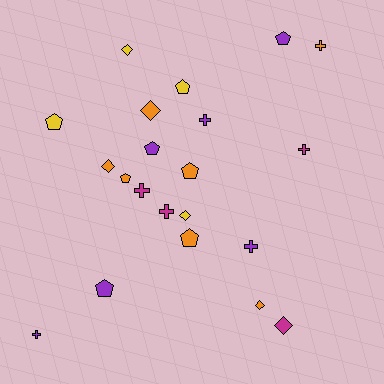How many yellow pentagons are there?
There are 2 yellow pentagons.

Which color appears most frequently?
Orange, with 7 objects.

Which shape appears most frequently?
Pentagon, with 8 objects.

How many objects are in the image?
There are 21 objects.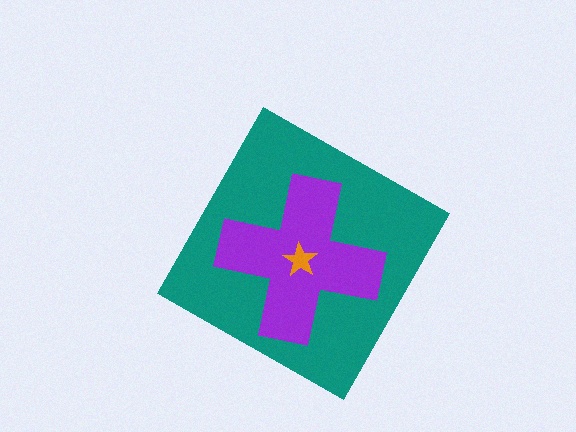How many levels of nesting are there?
3.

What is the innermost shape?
The orange star.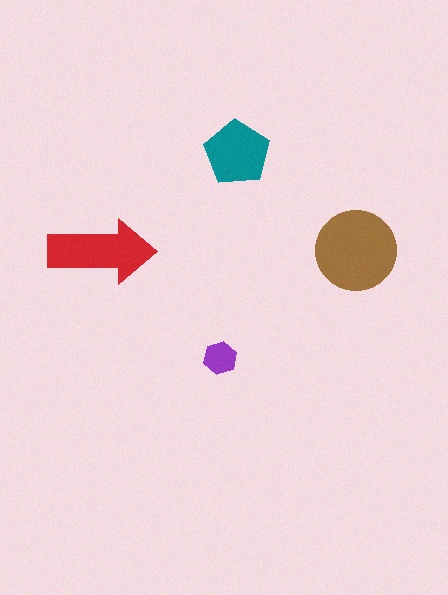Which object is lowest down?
The purple hexagon is bottommost.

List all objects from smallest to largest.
The purple hexagon, the teal pentagon, the red arrow, the brown circle.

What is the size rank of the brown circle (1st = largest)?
1st.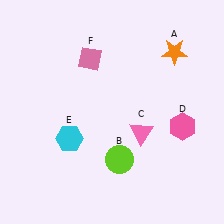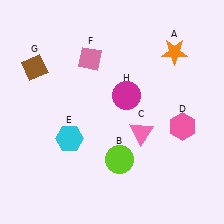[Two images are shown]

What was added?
A brown diamond (G), a magenta circle (H) were added in Image 2.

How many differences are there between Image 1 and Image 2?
There are 2 differences between the two images.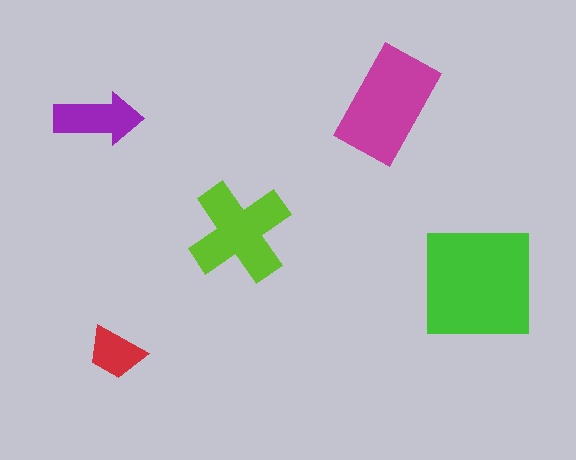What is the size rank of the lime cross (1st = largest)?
3rd.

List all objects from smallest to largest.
The red trapezoid, the purple arrow, the lime cross, the magenta rectangle, the green square.